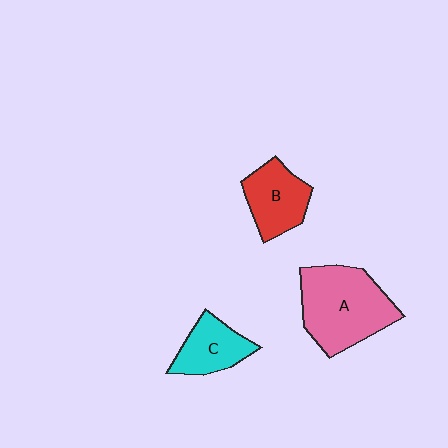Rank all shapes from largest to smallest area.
From largest to smallest: A (pink), B (red), C (cyan).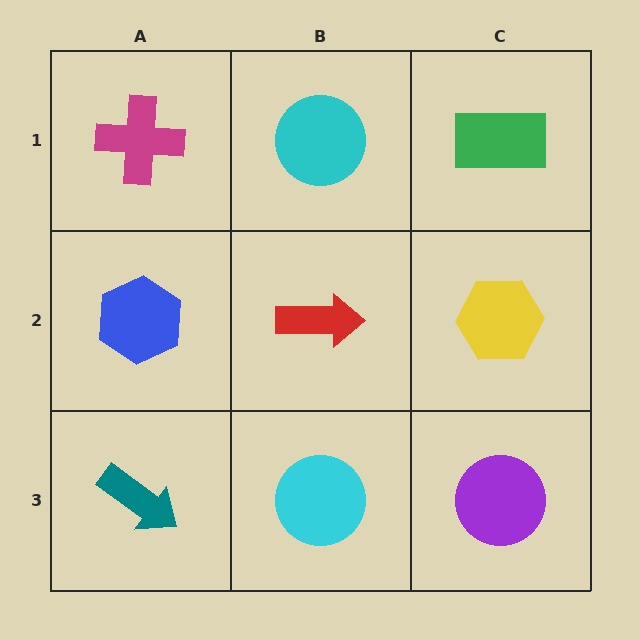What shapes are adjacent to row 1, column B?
A red arrow (row 2, column B), a magenta cross (row 1, column A), a green rectangle (row 1, column C).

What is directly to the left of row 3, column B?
A teal arrow.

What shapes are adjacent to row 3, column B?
A red arrow (row 2, column B), a teal arrow (row 3, column A), a purple circle (row 3, column C).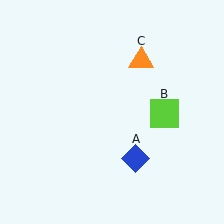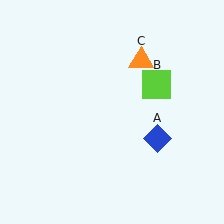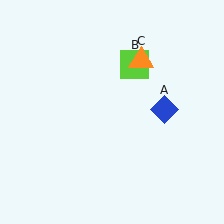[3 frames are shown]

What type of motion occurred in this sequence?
The blue diamond (object A), lime square (object B) rotated counterclockwise around the center of the scene.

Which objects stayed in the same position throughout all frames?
Orange triangle (object C) remained stationary.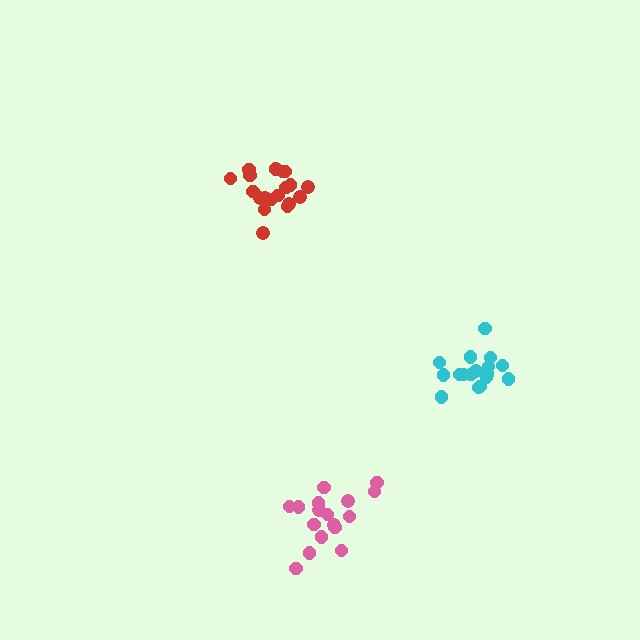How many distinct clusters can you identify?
There are 3 distinct clusters.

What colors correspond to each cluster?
The clusters are colored: cyan, pink, red.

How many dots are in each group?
Group 1: 18 dots, Group 2: 17 dots, Group 3: 20 dots (55 total).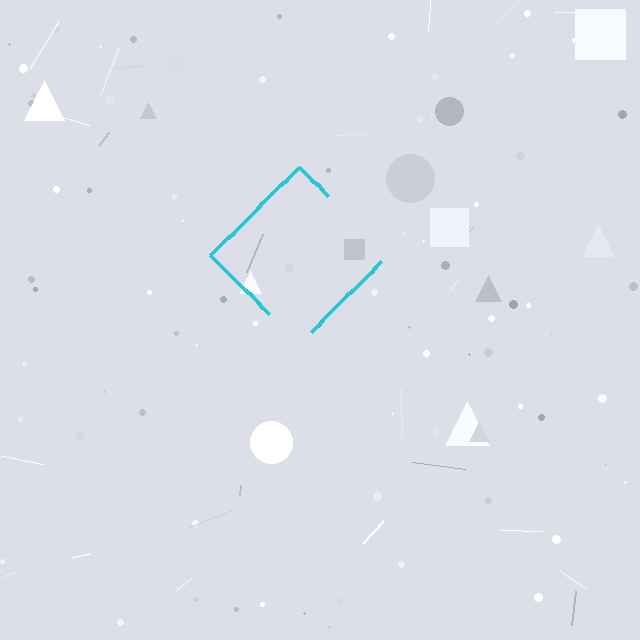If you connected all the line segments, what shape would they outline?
They would outline a diamond.